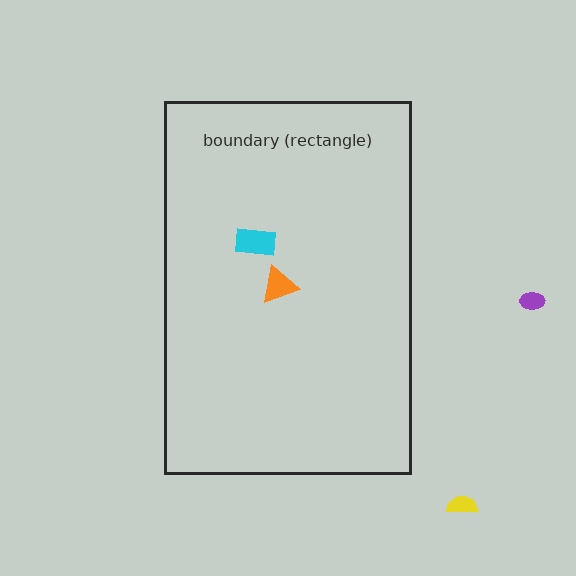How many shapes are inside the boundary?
2 inside, 2 outside.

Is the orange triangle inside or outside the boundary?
Inside.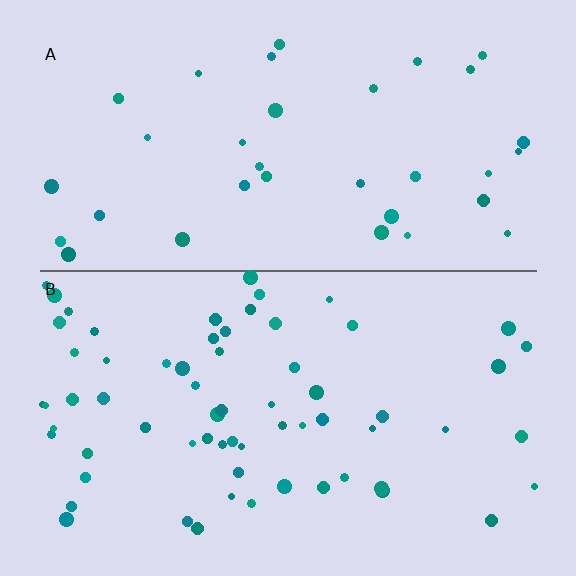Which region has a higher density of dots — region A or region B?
B (the bottom).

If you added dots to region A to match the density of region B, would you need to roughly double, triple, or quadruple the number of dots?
Approximately double.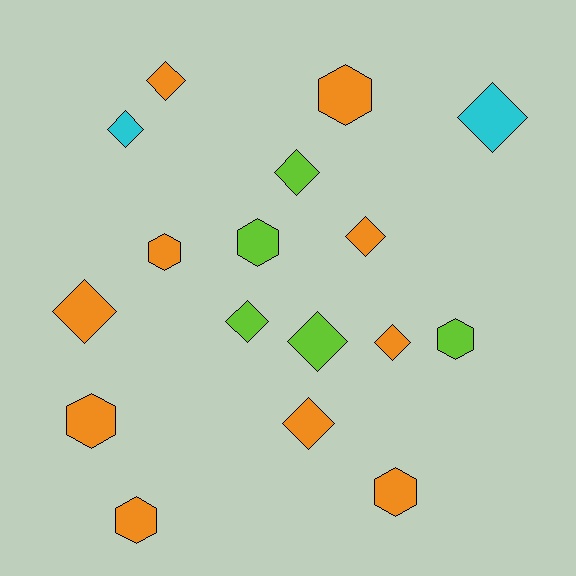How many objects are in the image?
There are 17 objects.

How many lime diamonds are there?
There are 3 lime diamonds.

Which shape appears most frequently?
Diamond, with 10 objects.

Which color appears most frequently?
Orange, with 10 objects.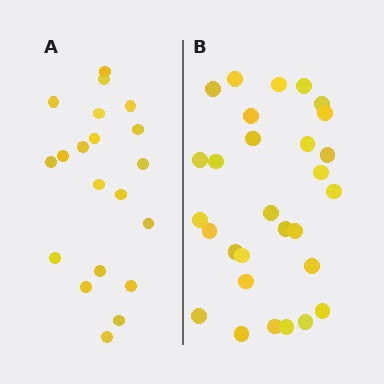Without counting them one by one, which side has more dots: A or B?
Region B (the right region) has more dots.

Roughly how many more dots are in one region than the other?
Region B has roughly 8 or so more dots than region A.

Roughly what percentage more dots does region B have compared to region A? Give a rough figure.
About 45% more.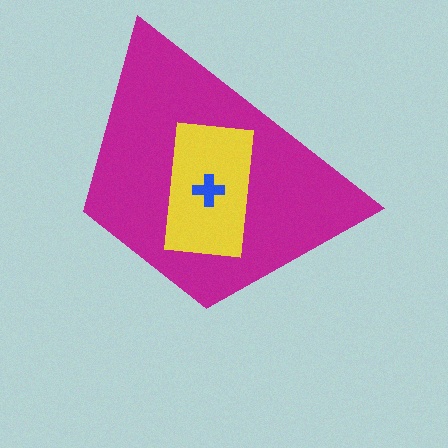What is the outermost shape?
The magenta trapezoid.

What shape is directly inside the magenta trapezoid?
The yellow rectangle.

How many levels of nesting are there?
3.